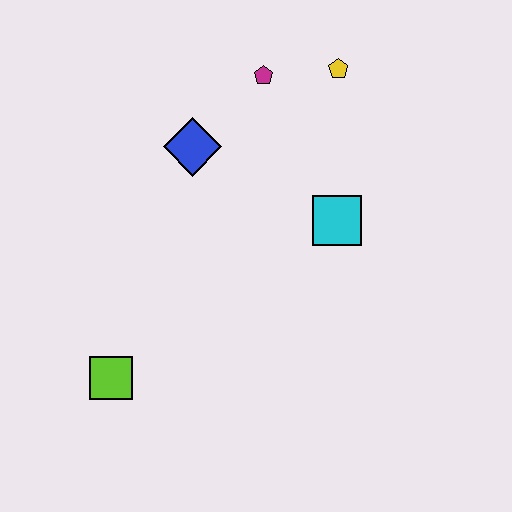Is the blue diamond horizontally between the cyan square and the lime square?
Yes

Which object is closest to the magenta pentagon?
The yellow pentagon is closest to the magenta pentagon.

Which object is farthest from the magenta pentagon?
The lime square is farthest from the magenta pentagon.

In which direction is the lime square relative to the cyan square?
The lime square is to the left of the cyan square.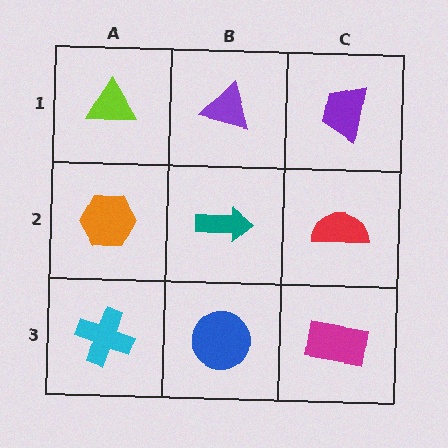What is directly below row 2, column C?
A magenta rectangle.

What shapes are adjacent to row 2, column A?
A lime triangle (row 1, column A), a cyan cross (row 3, column A), a teal arrow (row 2, column B).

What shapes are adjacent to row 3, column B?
A teal arrow (row 2, column B), a cyan cross (row 3, column A), a magenta rectangle (row 3, column C).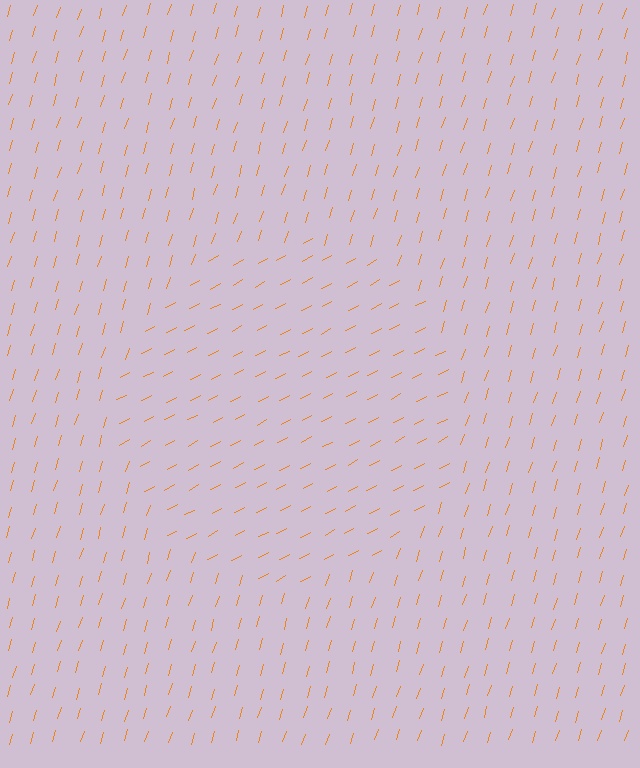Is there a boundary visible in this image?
Yes, there is a texture boundary formed by a change in line orientation.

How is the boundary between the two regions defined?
The boundary is defined purely by a change in line orientation (approximately 45 degrees difference). All lines are the same color and thickness.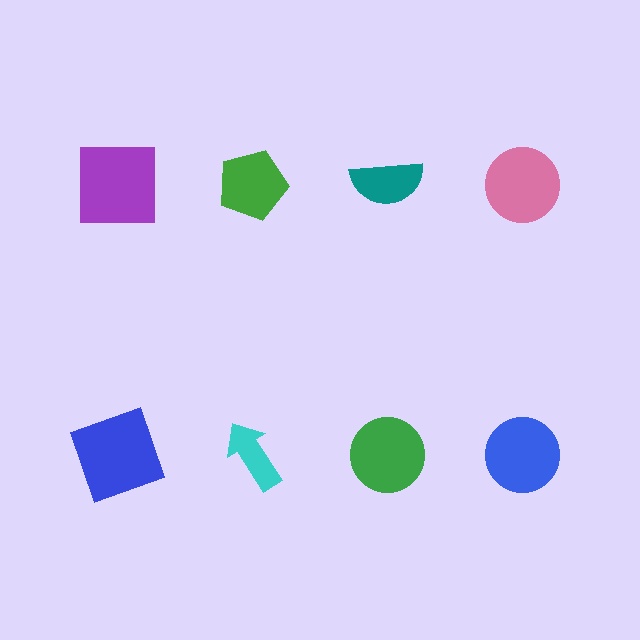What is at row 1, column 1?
A purple square.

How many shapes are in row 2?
4 shapes.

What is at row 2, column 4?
A blue circle.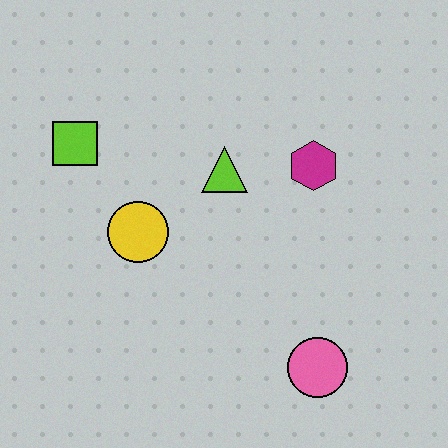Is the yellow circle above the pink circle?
Yes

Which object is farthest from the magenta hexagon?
The lime square is farthest from the magenta hexagon.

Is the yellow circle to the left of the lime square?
No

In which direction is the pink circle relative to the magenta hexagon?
The pink circle is below the magenta hexagon.